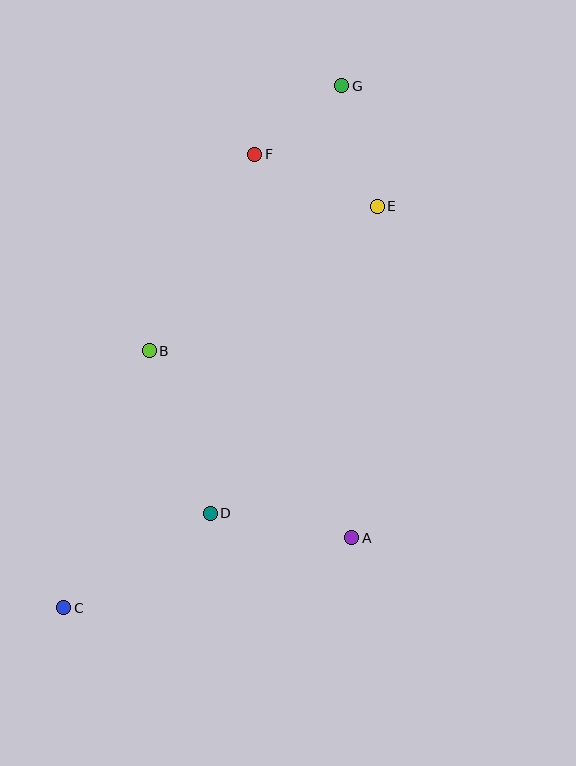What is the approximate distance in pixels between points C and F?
The distance between C and F is approximately 492 pixels.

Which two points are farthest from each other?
Points C and G are farthest from each other.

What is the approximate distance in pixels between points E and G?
The distance between E and G is approximately 126 pixels.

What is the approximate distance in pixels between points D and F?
The distance between D and F is approximately 361 pixels.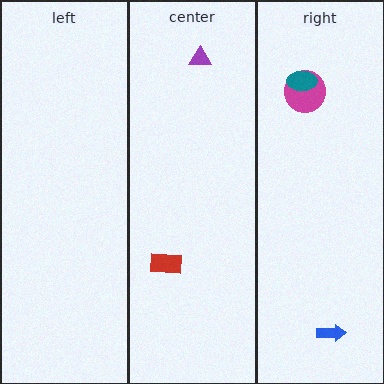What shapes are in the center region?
The purple triangle, the red rectangle.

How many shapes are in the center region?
2.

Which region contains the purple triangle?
The center region.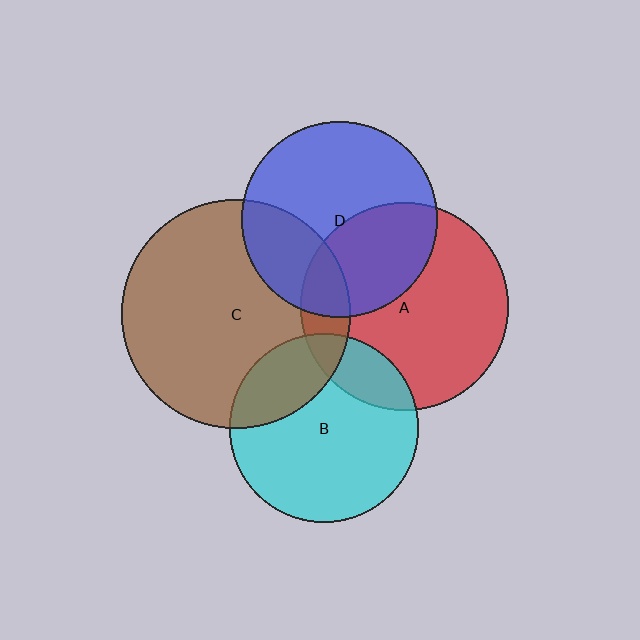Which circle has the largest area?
Circle C (brown).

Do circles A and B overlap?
Yes.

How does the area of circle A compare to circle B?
Approximately 1.2 times.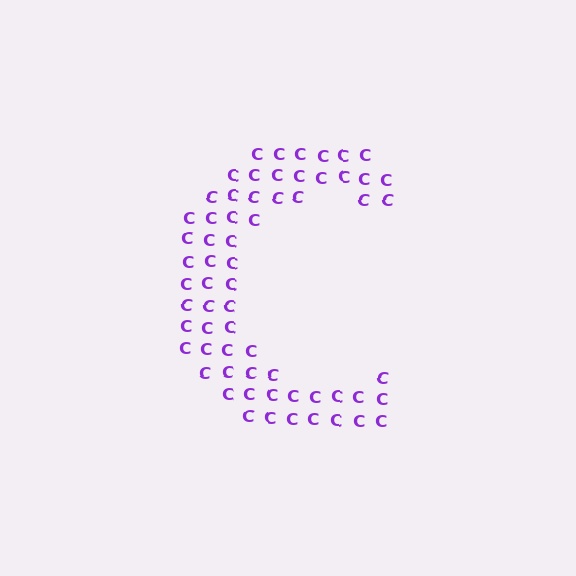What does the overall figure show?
The overall figure shows the letter C.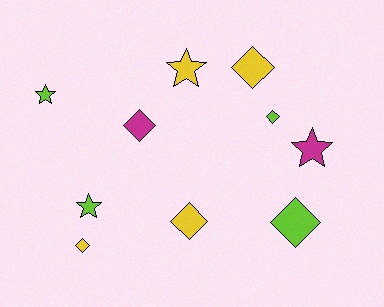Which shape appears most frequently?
Diamond, with 6 objects.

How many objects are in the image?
There are 10 objects.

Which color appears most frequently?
Yellow, with 4 objects.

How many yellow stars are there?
There is 1 yellow star.